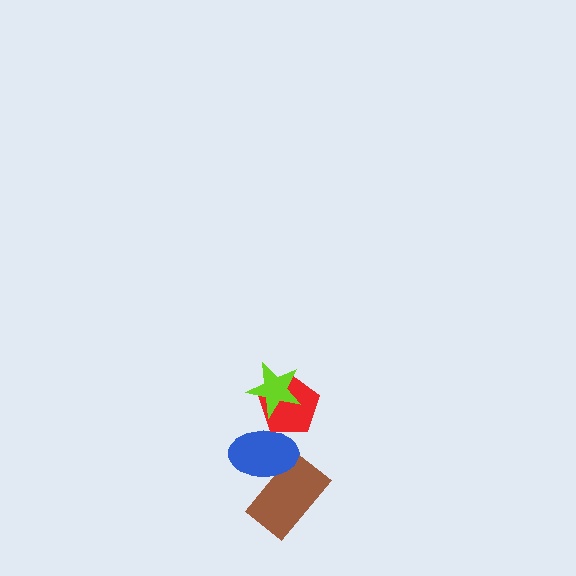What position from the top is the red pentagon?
The red pentagon is 2nd from the top.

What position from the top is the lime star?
The lime star is 1st from the top.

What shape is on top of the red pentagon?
The lime star is on top of the red pentagon.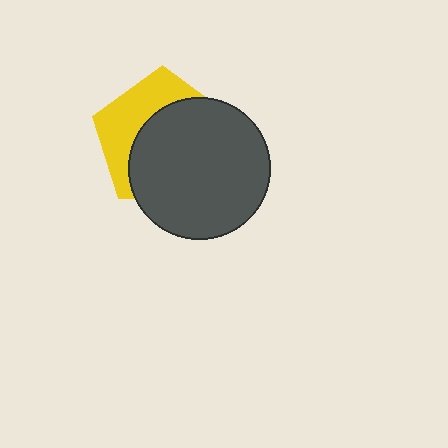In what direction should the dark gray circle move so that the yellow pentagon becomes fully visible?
The dark gray circle should move toward the lower-right. That is the shortest direction to clear the overlap and leave the yellow pentagon fully visible.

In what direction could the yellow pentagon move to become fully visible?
The yellow pentagon could move toward the upper-left. That would shift it out from behind the dark gray circle entirely.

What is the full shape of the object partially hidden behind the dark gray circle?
The partially hidden object is a yellow pentagon.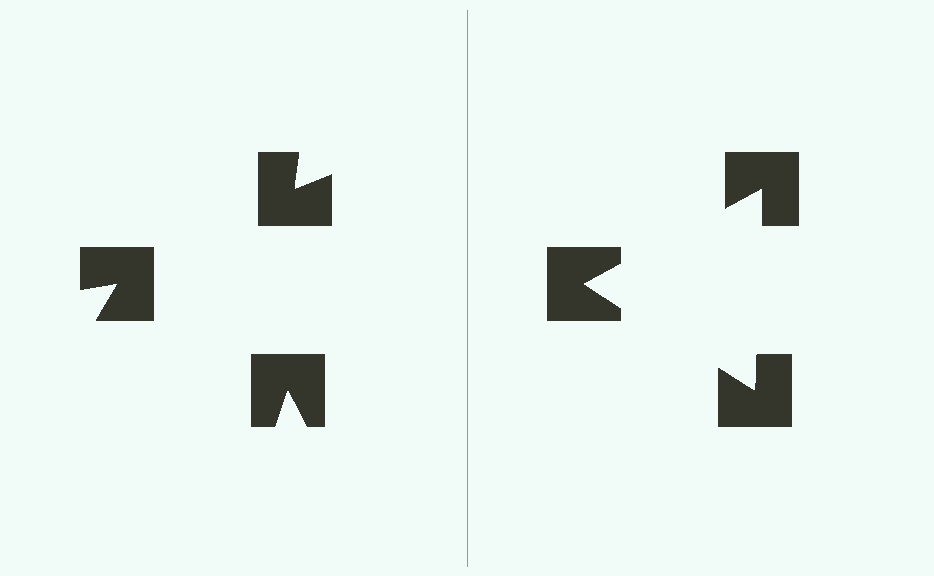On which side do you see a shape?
An illusory triangle appears on the right side. On the left side the wedge cuts are rotated, so no coherent shape forms.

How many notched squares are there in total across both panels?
6 — 3 on each side.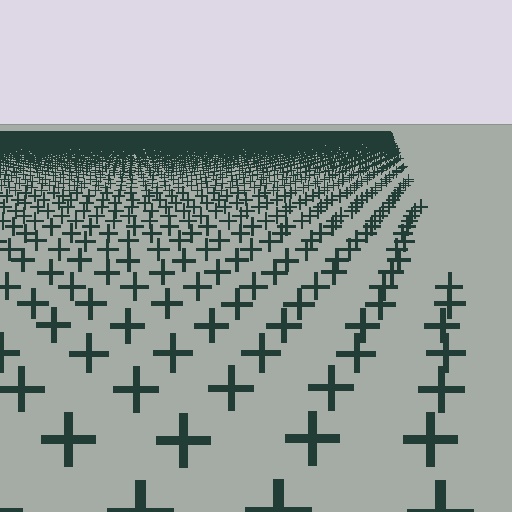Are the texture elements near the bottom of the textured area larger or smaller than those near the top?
Larger. Near the bottom, elements are closer to the viewer and appear at a bigger on-screen size.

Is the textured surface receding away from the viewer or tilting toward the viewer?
The surface is receding away from the viewer. Texture elements get smaller and denser toward the top.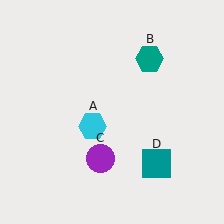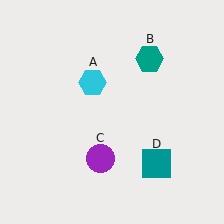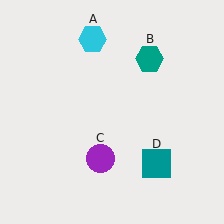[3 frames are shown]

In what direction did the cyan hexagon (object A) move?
The cyan hexagon (object A) moved up.